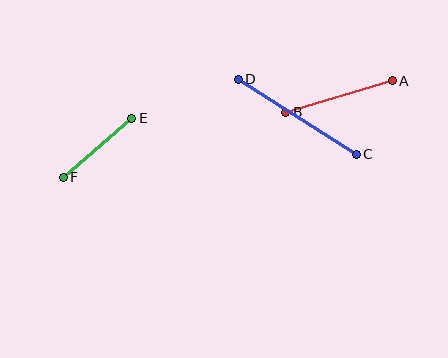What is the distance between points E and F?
The distance is approximately 90 pixels.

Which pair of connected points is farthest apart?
Points C and D are farthest apart.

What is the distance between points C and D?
The distance is approximately 140 pixels.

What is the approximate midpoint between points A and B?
The midpoint is at approximately (339, 96) pixels.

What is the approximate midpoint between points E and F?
The midpoint is at approximately (97, 148) pixels.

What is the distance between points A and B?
The distance is approximately 111 pixels.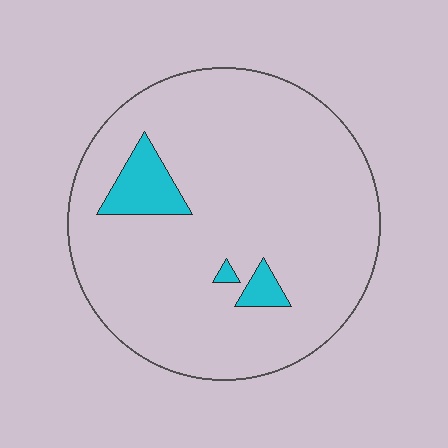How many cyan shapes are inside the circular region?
3.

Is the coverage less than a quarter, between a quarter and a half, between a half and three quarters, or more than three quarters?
Less than a quarter.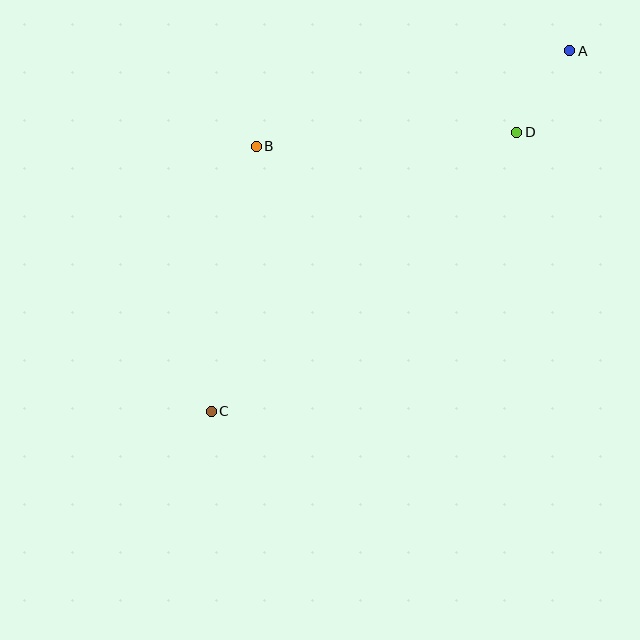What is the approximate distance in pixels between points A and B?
The distance between A and B is approximately 328 pixels.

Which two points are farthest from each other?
Points A and C are farthest from each other.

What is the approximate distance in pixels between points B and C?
The distance between B and C is approximately 269 pixels.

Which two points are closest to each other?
Points A and D are closest to each other.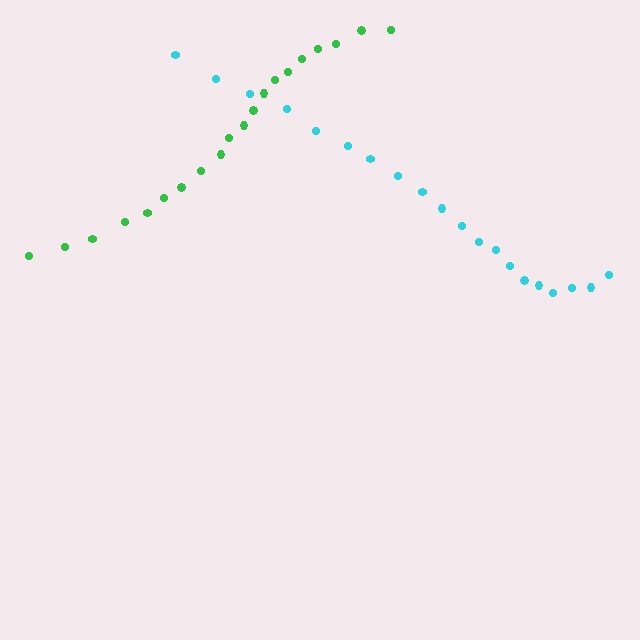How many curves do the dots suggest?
There are 2 distinct paths.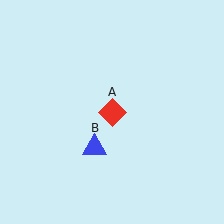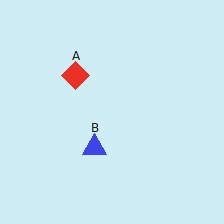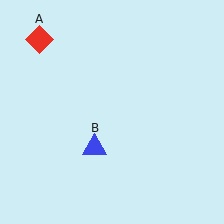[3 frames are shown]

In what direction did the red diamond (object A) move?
The red diamond (object A) moved up and to the left.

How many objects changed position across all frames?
1 object changed position: red diamond (object A).